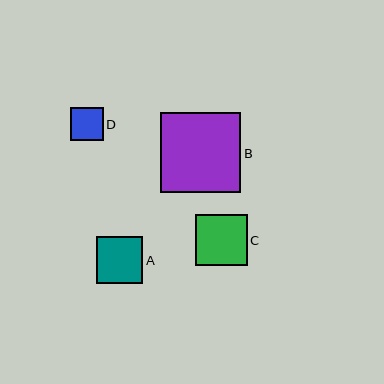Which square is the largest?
Square B is the largest with a size of approximately 80 pixels.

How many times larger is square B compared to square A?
Square B is approximately 1.7 times the size of square A.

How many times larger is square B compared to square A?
Square B is approximately 1.7 times the size of square A.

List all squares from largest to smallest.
From largest to smallest: B, C, A, D.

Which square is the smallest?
Square D is the smallest with a size of approximately 33 pixels.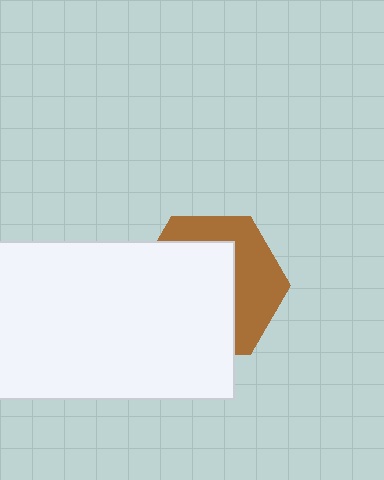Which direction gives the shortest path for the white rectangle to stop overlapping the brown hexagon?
Moving toward the lower-left gives the shortest separation.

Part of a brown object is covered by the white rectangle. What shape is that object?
It is a hexagon.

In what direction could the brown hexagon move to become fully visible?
The brown hexagon could move toward the upper-right. That would shift it out from behind the white rectangle entirely.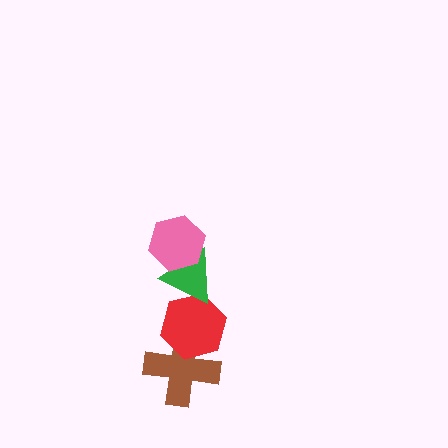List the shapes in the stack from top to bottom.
From top to bottom: the pink hexagon, the green triangle, the red hexagon, the brown cross.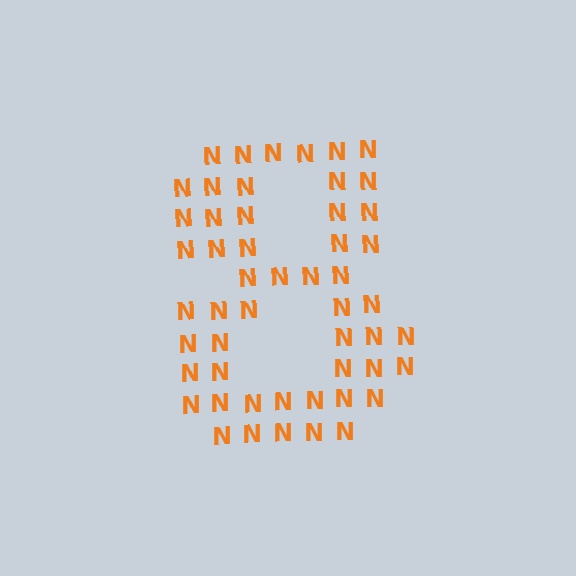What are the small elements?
The small elements are letter N's.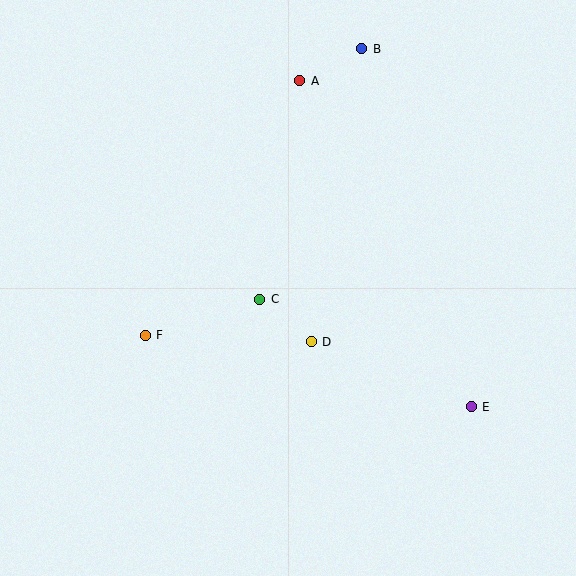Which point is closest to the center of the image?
Point C at (260, 299) is closest to the center.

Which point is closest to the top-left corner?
Point A is closest to the top-left corner.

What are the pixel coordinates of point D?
Point D is at (311, 342).